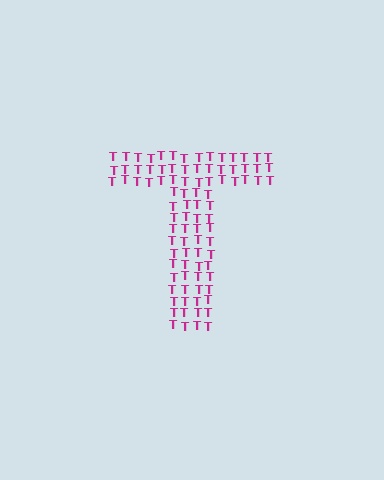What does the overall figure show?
The overall figure shows the letter T.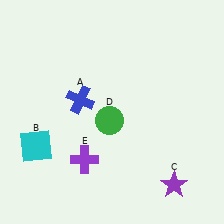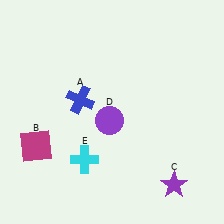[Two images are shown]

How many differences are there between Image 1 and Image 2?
There are 3 differences between the two images.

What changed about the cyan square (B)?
In Image 1, B is cyan. In Image 2, it changed to magenta.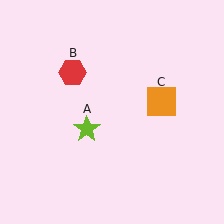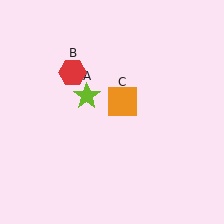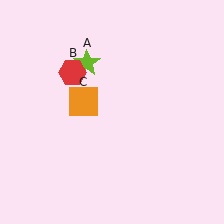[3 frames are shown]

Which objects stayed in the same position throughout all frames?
Red hexagon (object B) remained stationary.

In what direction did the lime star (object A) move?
The lime star (object A) moved up.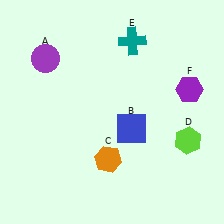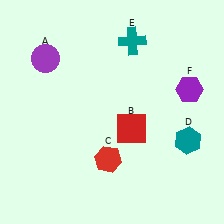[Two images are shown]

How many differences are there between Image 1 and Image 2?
There are 3 differences between the two images.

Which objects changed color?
B changed from blue to red. C changed from orange to red. D changed from lime to teal.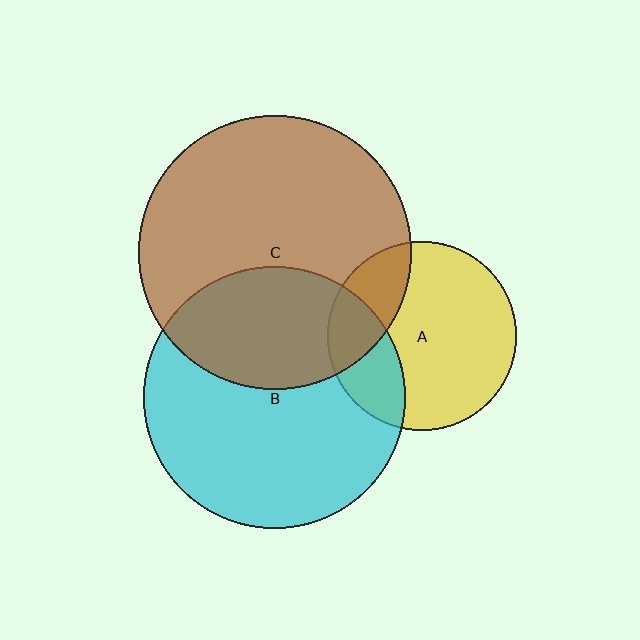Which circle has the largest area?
Circle C (brown).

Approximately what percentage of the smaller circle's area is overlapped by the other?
Approximately 35%.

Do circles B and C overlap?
Yes.